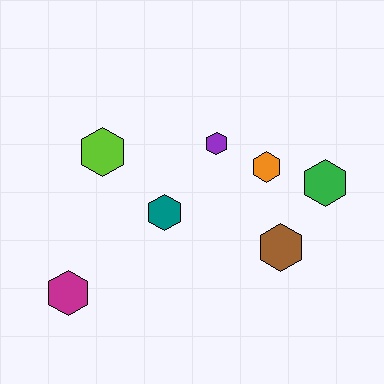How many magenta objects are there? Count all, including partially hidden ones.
There is 1 magenta object.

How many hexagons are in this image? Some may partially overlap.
There are 7 hexagons.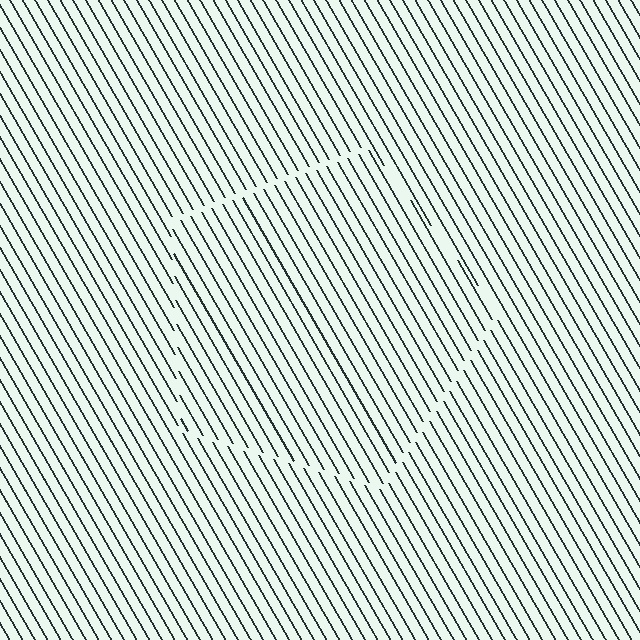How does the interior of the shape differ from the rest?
The interior of the shape contains the same grating, shifted by half a period — the contour is defined by the phase discontinuity where line-ends from the inner and outer gratings abut.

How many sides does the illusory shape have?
5 sides — the line-ends trace a pentagon.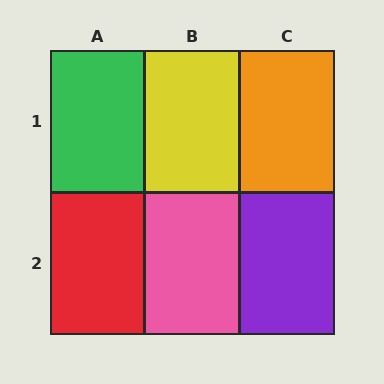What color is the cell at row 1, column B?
Yellow.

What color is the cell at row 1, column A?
Green.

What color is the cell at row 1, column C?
Orange.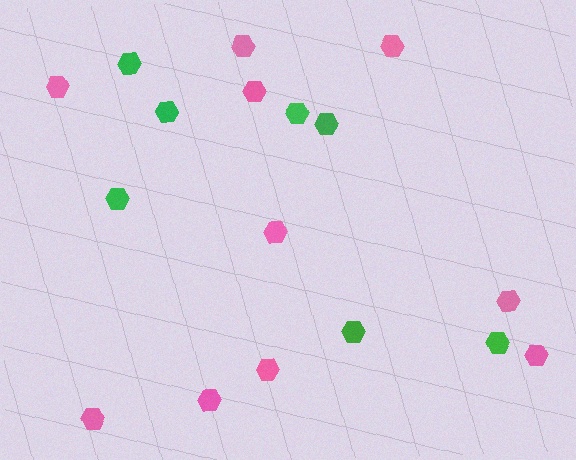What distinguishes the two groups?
There are 2 groups: one group of green hexagons (7) and one group of pink hexagons (10).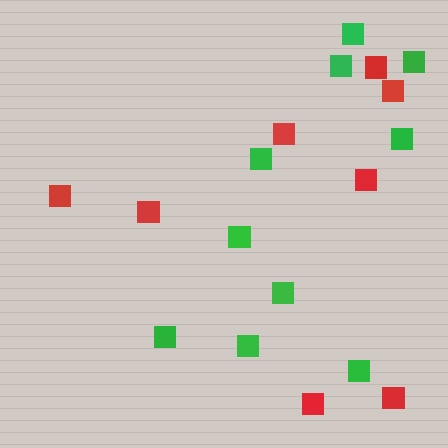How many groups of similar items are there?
There are 2 groups: one group of green squares (10) and one group of red squares (8).